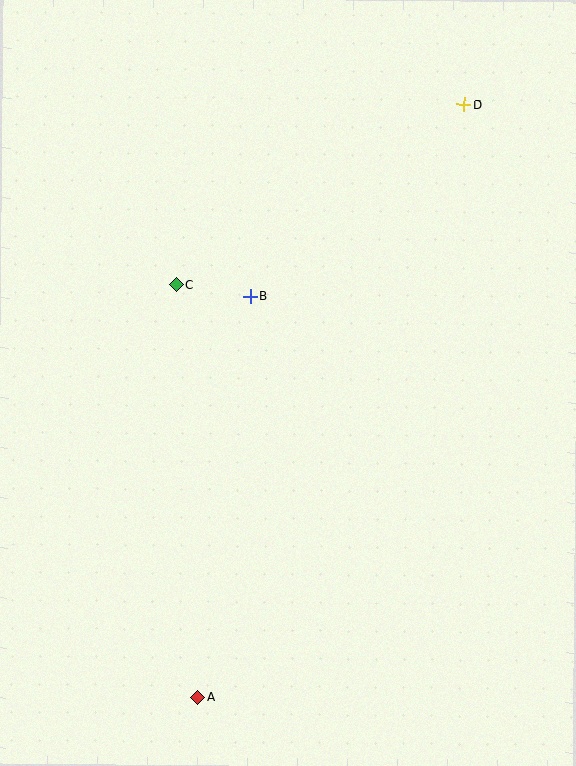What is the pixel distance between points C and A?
The distance between C and A is 413 pixels.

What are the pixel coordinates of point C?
Point C is at (176, 285).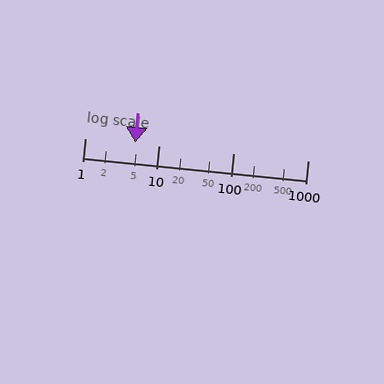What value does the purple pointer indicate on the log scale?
The pointer indicates approximately 4.8.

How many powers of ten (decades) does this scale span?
The scale spans 3 decades, from 1 to 1000.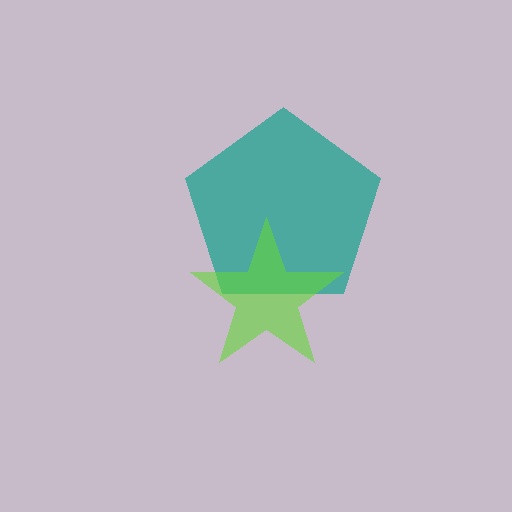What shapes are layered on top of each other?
The layered shapes are: a teal pentagon, a lime star.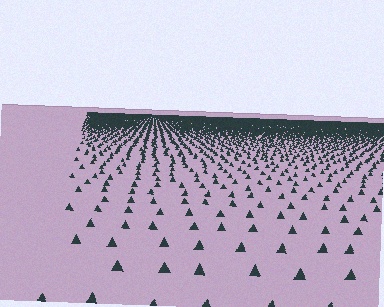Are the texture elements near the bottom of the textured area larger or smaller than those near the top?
Larger. Near the bottom, elements are closer to the viewer and appear at a bigger on-screen size.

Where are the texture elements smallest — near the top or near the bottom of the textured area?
Near the top.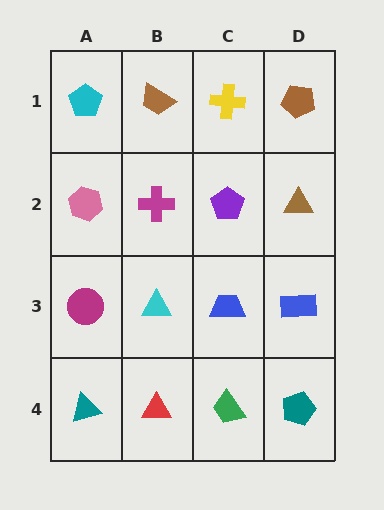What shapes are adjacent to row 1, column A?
A pink hexagon (row 2, column A), a brown trapezoid (row 1, column B).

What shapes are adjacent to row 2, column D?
A brown pentagon (row 1, column D), a blue rectangle (row 3, column D), a purple pentagon (row 2, column C).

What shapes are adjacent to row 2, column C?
A yellow cross (row 1, column C), a blue trapezoid (row 3, column C), a magenta cross (row 2, column B), a brown triangle (row 2, column D).